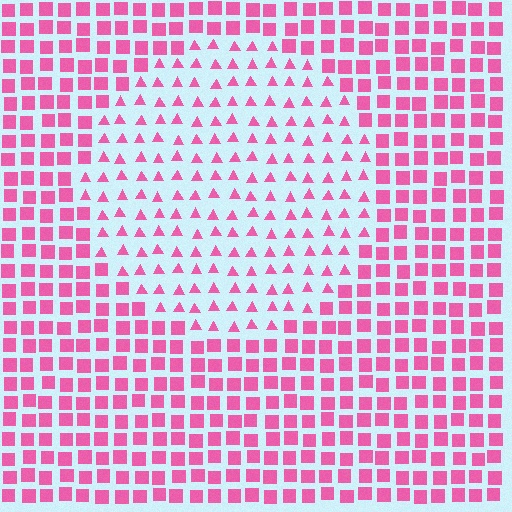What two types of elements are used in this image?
The image uses triangles inside the circle region and squares outside it.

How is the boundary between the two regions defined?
The boundary is defined by a change in element shape: triangles inside vs. squares outside. All elements share the same color and spacing.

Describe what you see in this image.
The image is filled with small pink elements arranged in a uniform grid. A circle-shaped region contains triangles, while the surrounding area contains squares. The boundary is defined purely by the change in element shape.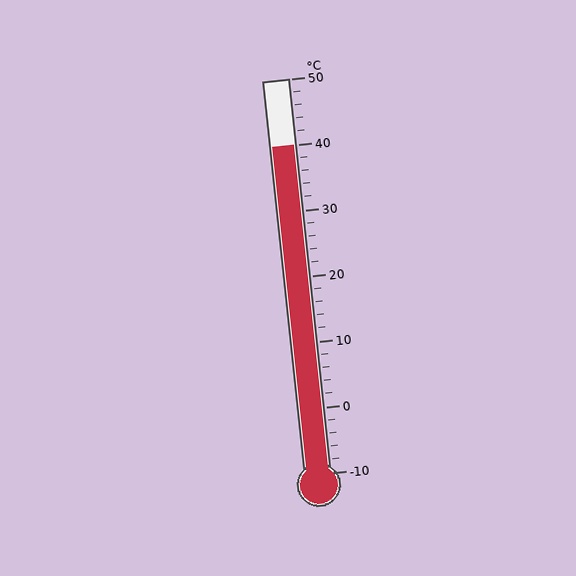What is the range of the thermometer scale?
The thermometer scale ranges from -10°C to 50°C.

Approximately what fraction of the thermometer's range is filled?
The thermometer is filled to approximately 85% of its range.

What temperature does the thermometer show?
The thermometer shows approximately 40°C.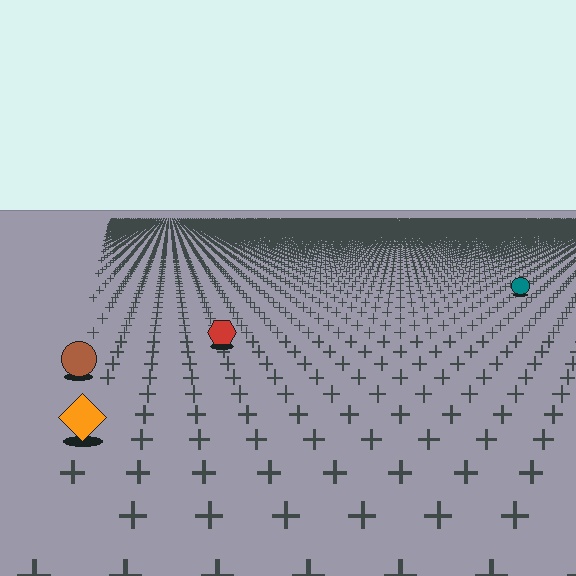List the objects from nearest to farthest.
From nearest to farthest: the orange diamond, the brown circle, the red hexagon, the teal circle.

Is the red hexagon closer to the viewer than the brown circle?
No. The brown circle is closer — you can tell from the texture gradient: the ground texture is coarser near it.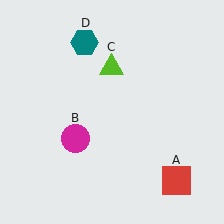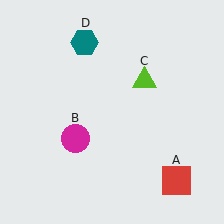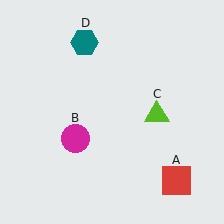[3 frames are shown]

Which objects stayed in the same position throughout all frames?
Red square (object A) and magenta circle (object B) and teal hexagon (object D) remained stationary.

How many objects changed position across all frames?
1 object changed position: lime triangle (object C).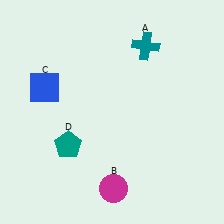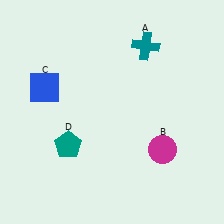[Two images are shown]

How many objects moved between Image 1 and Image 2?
1 object moved between the two images.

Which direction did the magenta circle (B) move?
The magenta circle (B) moved right.